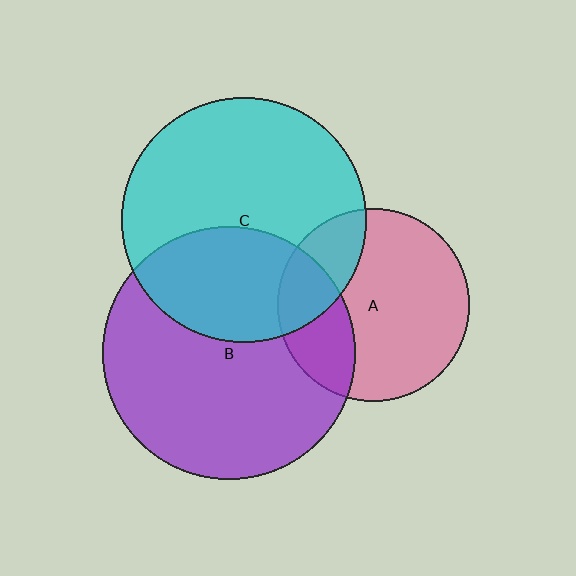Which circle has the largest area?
Circle B (purple).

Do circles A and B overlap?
Yes.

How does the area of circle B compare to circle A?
Approximately 1.7 times.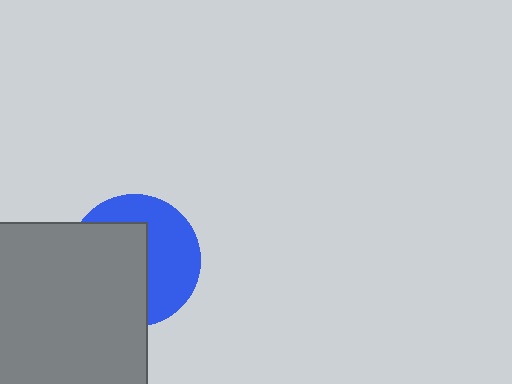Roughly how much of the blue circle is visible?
About half of it is visible (roughly 48%).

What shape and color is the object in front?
The object in front is a gray rectangle.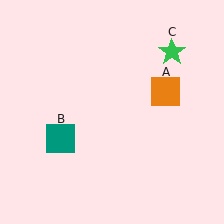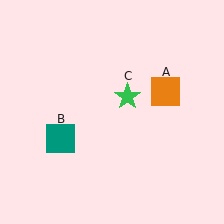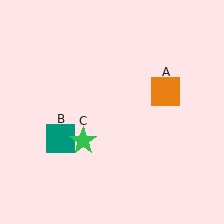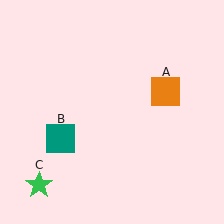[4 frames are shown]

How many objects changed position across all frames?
1 object changed position: green star (object C).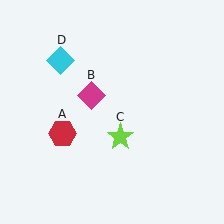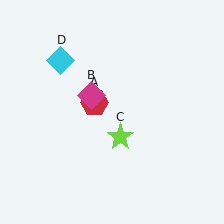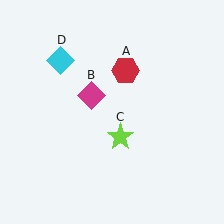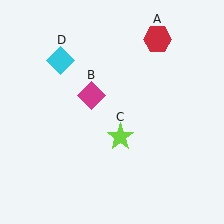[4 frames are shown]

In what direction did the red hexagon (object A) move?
The red hexagon (object A) moved up and to the right.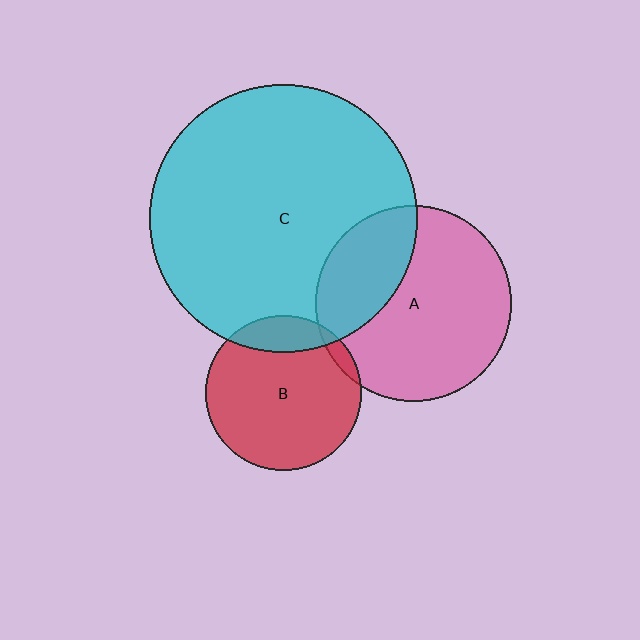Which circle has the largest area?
Circle C (cyan).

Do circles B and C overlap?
Yes.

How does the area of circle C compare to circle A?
Approximately 1.9 times.